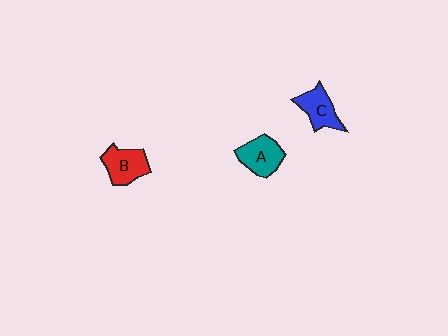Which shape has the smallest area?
Shape C (blue).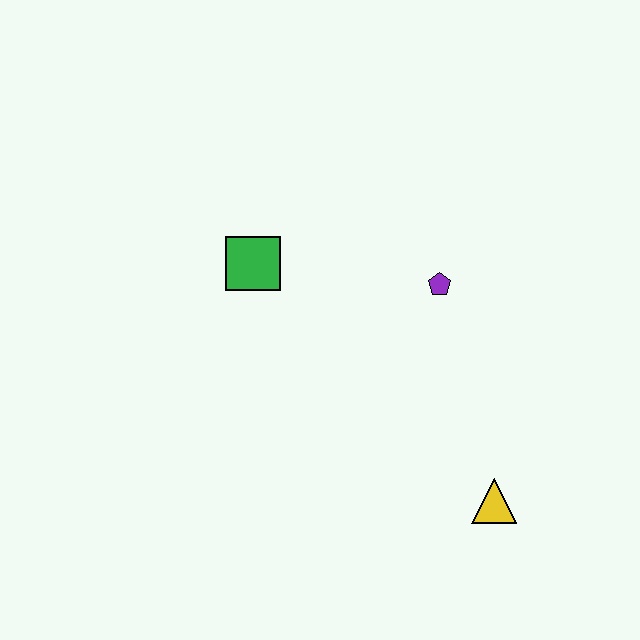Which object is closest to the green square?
The purple pentagon is closest to the green square.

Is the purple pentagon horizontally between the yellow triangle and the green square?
Yes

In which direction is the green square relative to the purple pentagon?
The green square is to the left of the purple pentagon.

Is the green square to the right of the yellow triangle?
No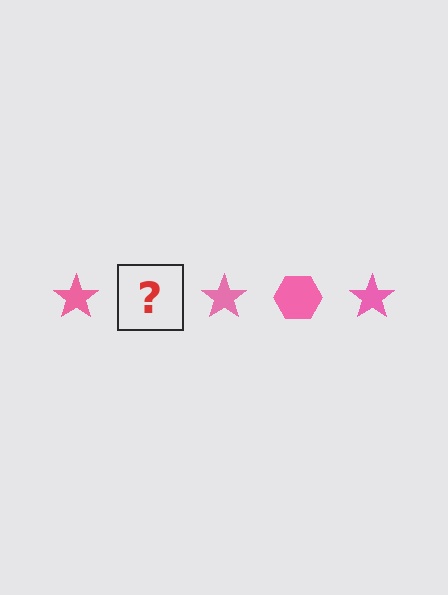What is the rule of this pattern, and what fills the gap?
The rule is that the pattern cycles through star, hexagon shapes in pink. The gap should be filled with a pink hexagon.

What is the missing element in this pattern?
The missing element is a pink hexagon.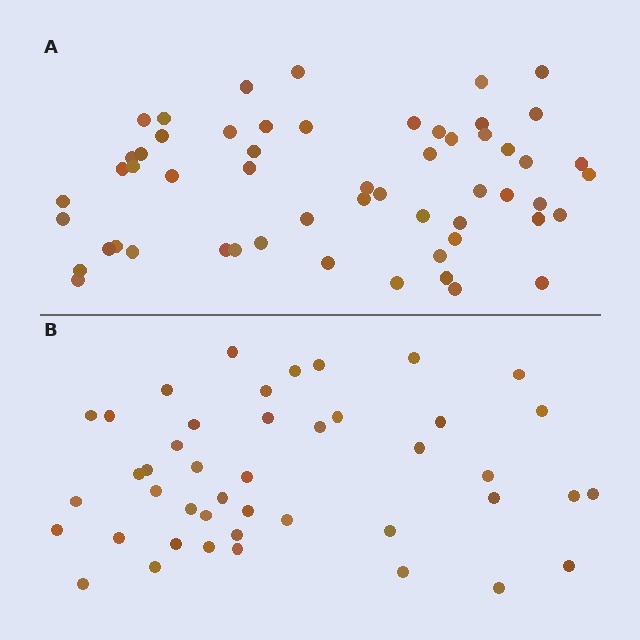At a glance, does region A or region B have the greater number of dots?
Region A (the top region) has more dots.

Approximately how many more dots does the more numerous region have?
Region A has roughly 12 or so more dots than region B.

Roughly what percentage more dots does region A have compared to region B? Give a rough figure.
About 25% more.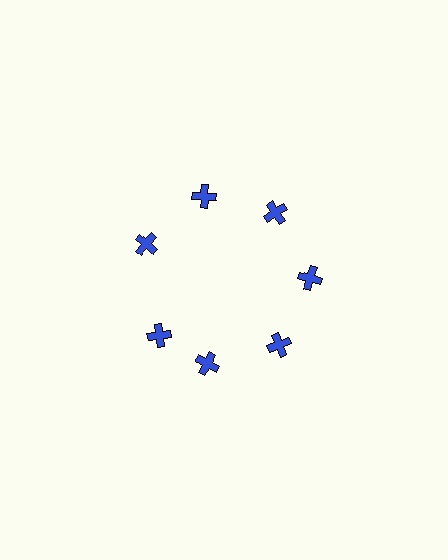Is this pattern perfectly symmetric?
No. The 7 blue crosses are arranged in a ring, but one element near the 8 o'clock position is rotated out of alignment along the ring, breaking the 7-fold rotational symmetry.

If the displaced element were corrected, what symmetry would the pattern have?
It would have 7-fold rotational symmetry — the pattern would map onto itself every 51 degrees.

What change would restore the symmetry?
The symmetry would be restored by rotating it back into even spacing with its neighbors so that all 7 crosses sit at equal angles and equal distance from the center.